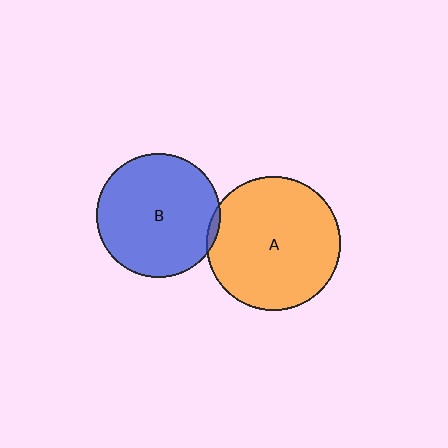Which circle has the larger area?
Circle A (orange).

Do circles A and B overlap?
Yes.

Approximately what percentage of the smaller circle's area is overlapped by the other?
Approximately 5%.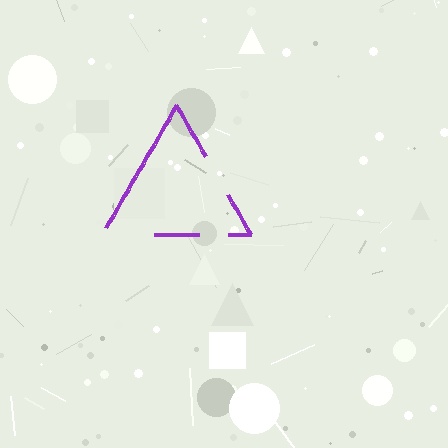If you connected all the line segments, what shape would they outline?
They would outline a triangle.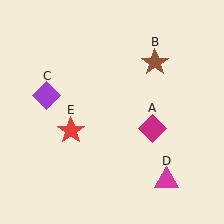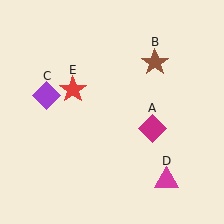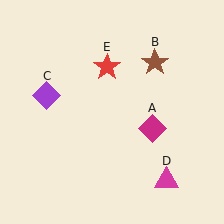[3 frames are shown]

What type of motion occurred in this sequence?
The red star (object E) rotated clockwise around the center of the scene.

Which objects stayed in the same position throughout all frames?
Magenta diamond (object A) and brown star (object B) and purple diamond (object C) and magenta triangle (object D) remained stationary.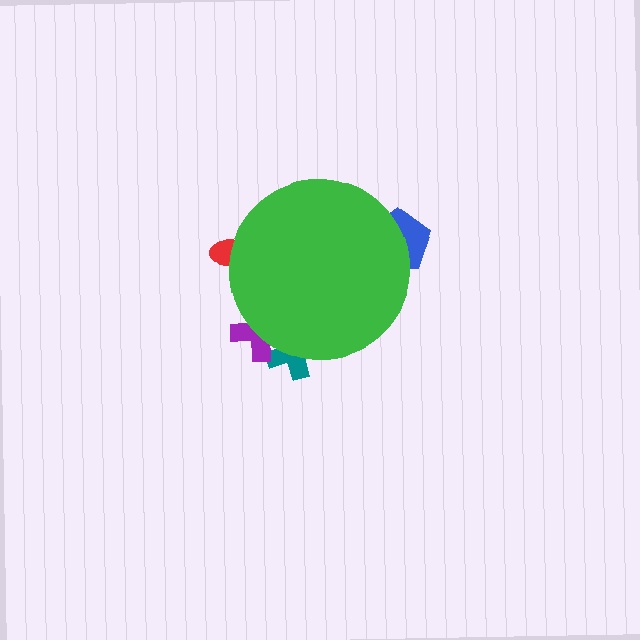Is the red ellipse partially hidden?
Yes, the red ellipse is partially hidden behind the green circle.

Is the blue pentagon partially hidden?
Yes, the blue pentagon is partially hidden behind the green circle.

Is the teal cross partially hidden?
Yes, the teal cross is partially hidden behind the green circle.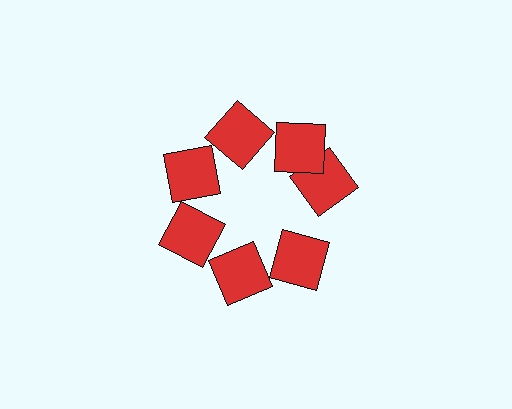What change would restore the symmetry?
The symmetry would be restored by rotating it back into even spacing with its neighbors so that all 7 squares sit at equal angles and equal distance from the center.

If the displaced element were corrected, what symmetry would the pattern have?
It would have 7-fold rotational symmetry — the pattern would map onto itself every 51 degrees.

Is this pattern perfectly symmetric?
No. The 7 red squares are arranged in a ring, but one element near the 3 o'clock position is rotated out of alignment along the ring, breaking the 7-fold rotational symmetry.